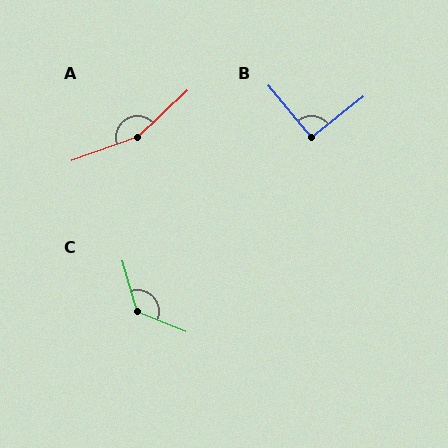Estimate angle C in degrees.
Approximately 128 degrees.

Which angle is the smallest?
B, at approximately 91 degrees.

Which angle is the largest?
A, at approximately 157 degrees.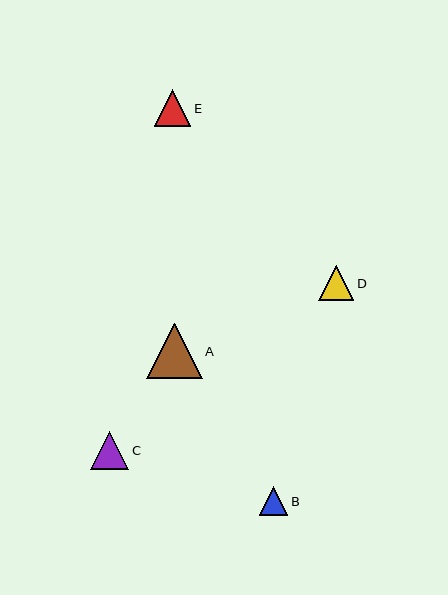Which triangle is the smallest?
Triangle B is the smallest with a size of approximately 29 pixels.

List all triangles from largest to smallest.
From largest to smallest: A, C, E, D, B.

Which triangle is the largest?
Triangle A is the largest with a size of approximately 56 pixels.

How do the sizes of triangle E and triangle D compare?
Triangle E and triangle D are approximately the same size.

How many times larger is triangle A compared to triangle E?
Triangle A is approximately 1.5 times the size of triangle E.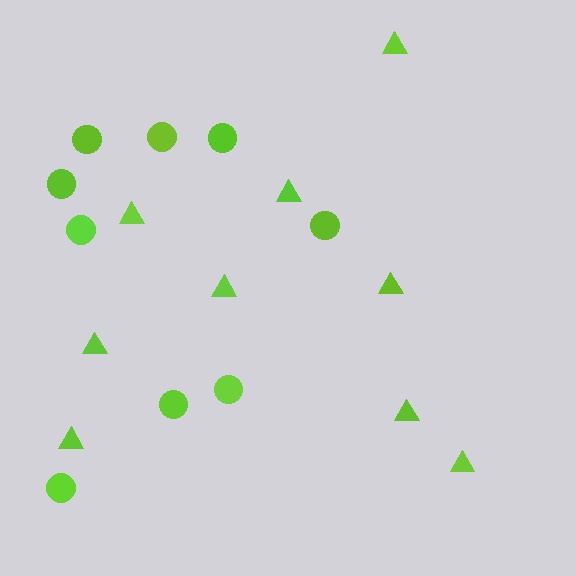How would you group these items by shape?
There are 2 groups: one group of circles (9) and one group of triangles (9).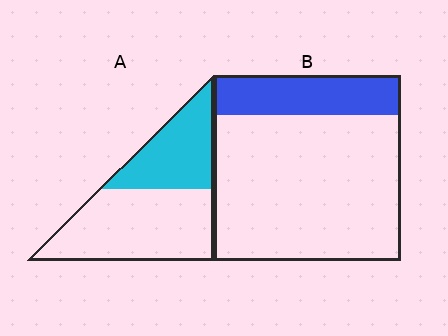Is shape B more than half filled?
No.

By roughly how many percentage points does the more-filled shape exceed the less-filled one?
By roughly 15 percentage points (A over B).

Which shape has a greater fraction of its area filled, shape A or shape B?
Shape A.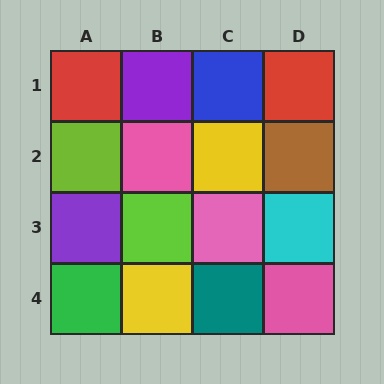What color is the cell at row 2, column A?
Lime.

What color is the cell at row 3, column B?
Lime.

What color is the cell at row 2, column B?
Pink.